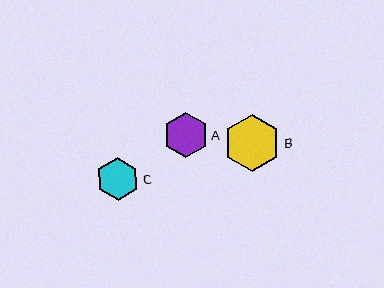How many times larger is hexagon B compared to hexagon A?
Hexagon B is approximately 1.3 times the size of hexagon A.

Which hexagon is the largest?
Hexagon B is the largest with a size of approximately 57 pixels.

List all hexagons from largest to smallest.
From largest to smallest: B, A, C.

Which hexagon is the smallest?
Hexagon C is the smallest with a size of approximately 43 pixels.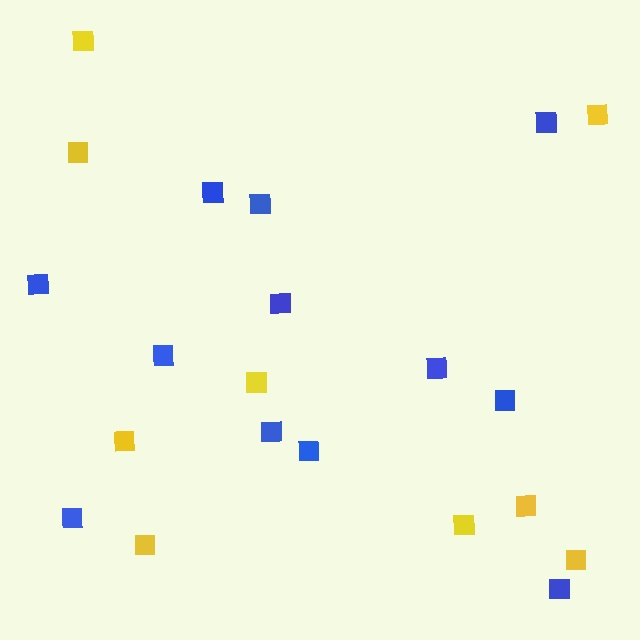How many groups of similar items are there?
There are 2 groups: one group of blue squares (12) and one group of yellow squares (9).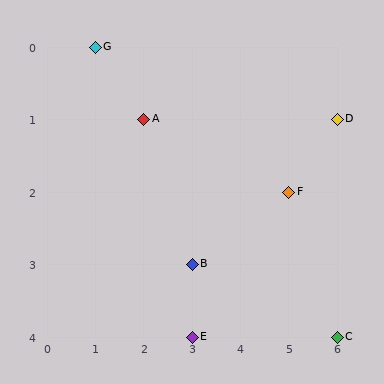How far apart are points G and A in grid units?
Points G and A are 1 column and 1 row apart (about 1.4 grid units diagonally).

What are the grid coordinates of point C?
Point C is at grid coordinates (6, 4).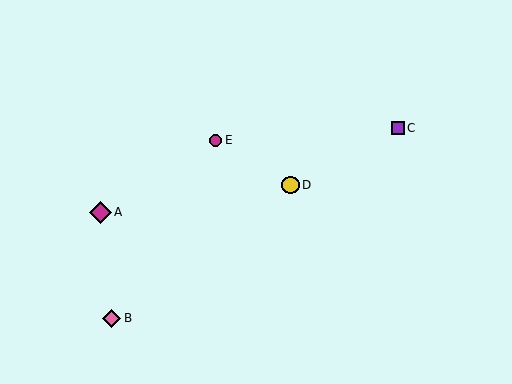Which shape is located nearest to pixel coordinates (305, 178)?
The yellow circle (labeled D) at (290, 185) is nearest to that location.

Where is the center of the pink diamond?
The center of the pink diamond is at (112, 318).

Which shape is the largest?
The magenta diamond (labeled A) is the largest.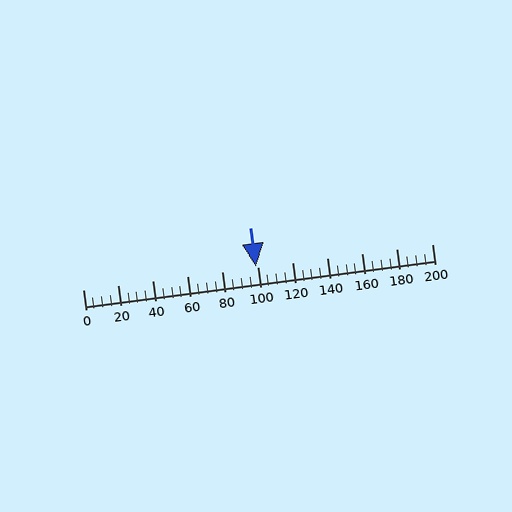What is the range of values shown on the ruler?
The ruler shows values from 0 to 200.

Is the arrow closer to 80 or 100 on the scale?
The arrow is closer to 100.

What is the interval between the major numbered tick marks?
The major tick marks are spaced 20 units apart.